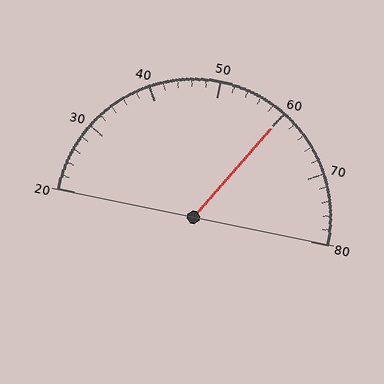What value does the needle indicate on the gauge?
The needle indicates approximately 60.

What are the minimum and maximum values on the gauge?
The gauge ranges from 20 to 80.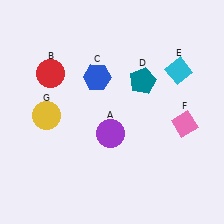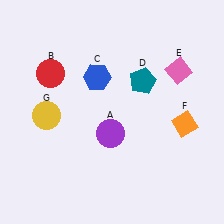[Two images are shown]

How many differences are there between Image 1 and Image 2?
There are 2 differences between the two images.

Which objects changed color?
E changed from cyan to pink. F changed from pink to orange.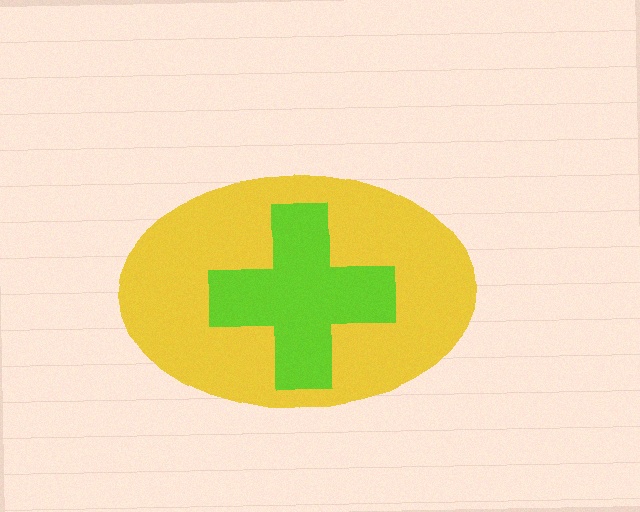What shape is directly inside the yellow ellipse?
The lime cross.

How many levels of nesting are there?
2.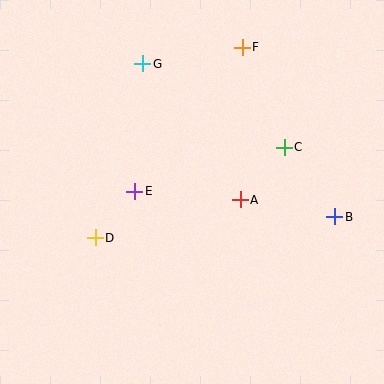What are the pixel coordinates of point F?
Point F is at (242, 47).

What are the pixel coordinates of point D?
Point D is at (95, 238).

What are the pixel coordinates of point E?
Point E is at (135, 191).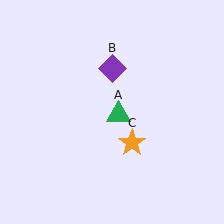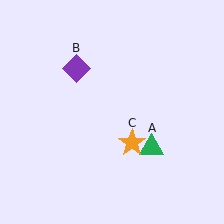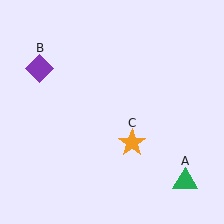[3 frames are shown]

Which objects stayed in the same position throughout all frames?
Orange star (object C) remained stationary.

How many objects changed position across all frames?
2 objects changed position: green triangle (object A), purple diamond (object B).